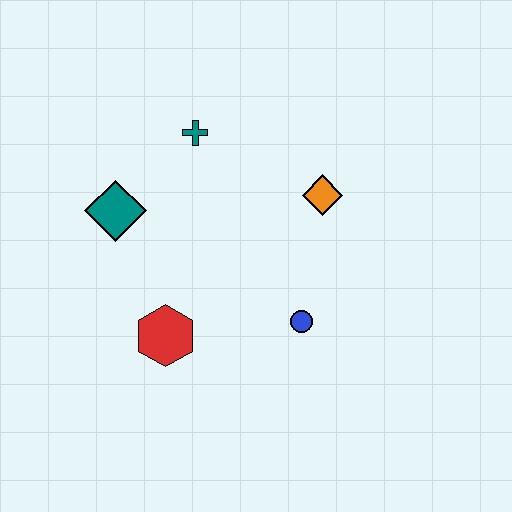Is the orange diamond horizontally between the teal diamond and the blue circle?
No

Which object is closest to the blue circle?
The orange diamond is closest to the blue circle.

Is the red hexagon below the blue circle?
Yes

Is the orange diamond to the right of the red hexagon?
Yes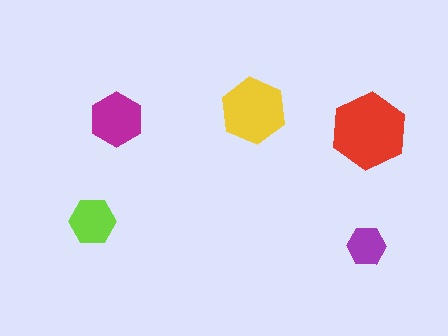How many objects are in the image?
There are 5 objects in the image.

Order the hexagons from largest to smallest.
the red one, the yellow one, the magenta one, the lime one, the purple one.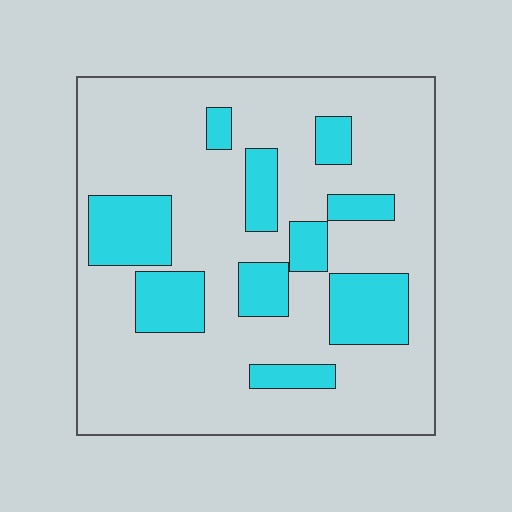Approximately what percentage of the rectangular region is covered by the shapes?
Approximately 25%.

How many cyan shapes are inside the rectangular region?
10.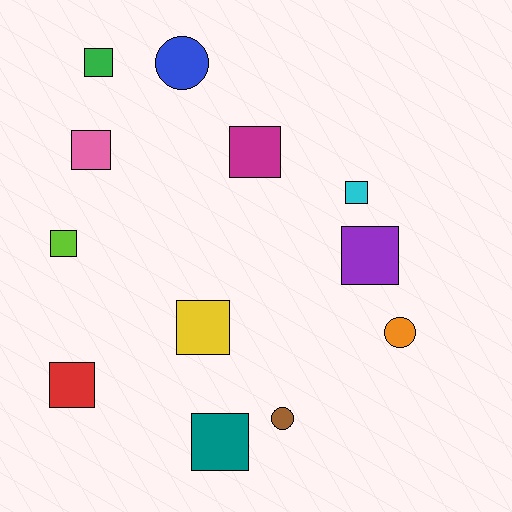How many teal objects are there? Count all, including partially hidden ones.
There is 1 teal object.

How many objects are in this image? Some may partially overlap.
There are 12 objects.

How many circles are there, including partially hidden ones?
There are 3 circles.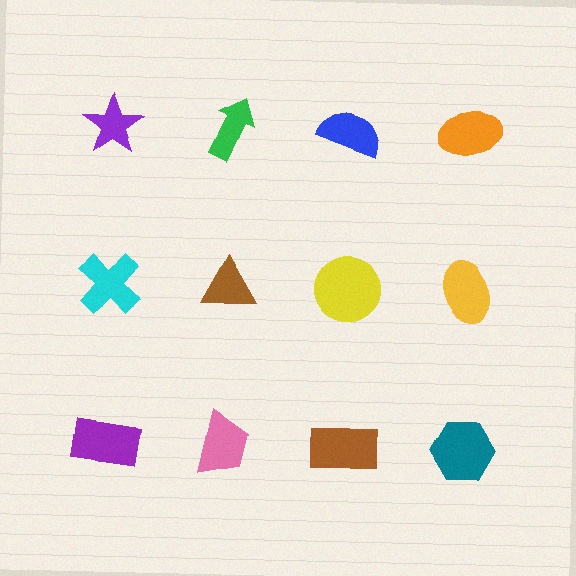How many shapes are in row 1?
4 shapes.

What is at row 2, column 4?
A yellow ellipse.